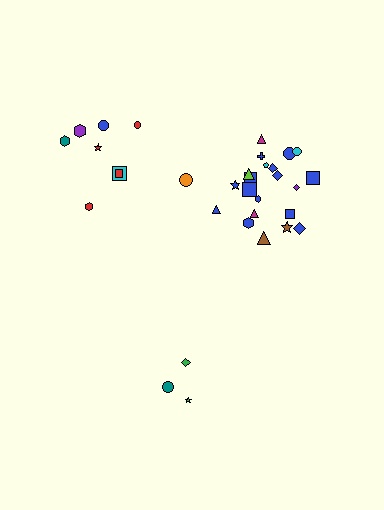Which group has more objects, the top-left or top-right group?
The top-right group.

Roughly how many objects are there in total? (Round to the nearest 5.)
Roughly 35 objects in total.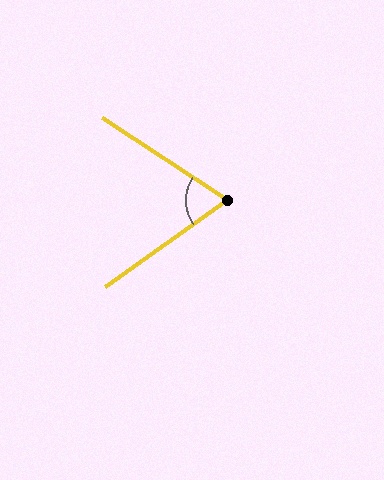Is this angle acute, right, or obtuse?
It is acute.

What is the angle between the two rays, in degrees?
Approximately 69 degrees.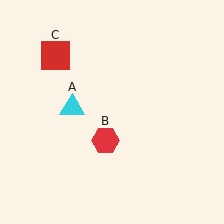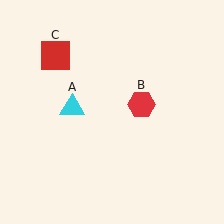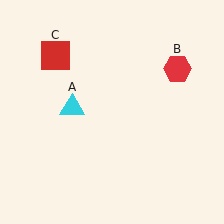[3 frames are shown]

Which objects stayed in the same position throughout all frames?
Cyan triangle (object A) and red square (object C) remained stationary.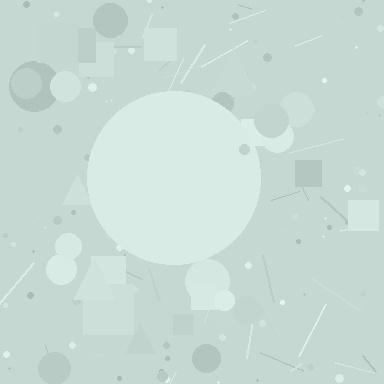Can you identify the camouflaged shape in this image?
The camouflaged shape is a circle.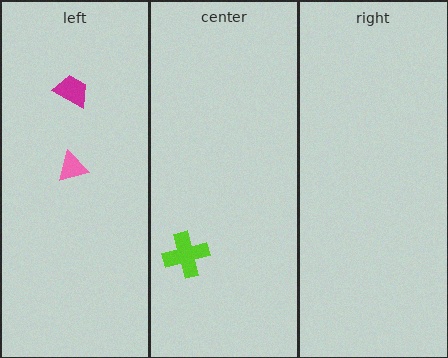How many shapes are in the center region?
1.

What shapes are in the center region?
The lime cross.